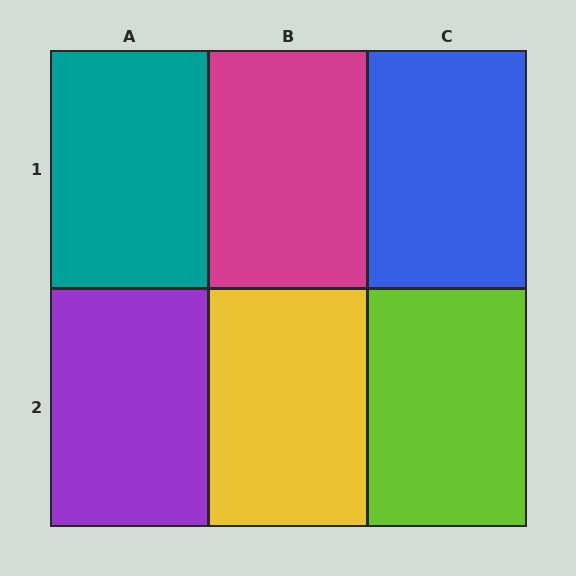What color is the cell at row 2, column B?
Yellow.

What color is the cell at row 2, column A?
Purple.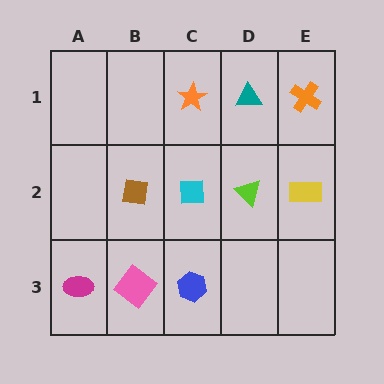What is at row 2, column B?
A brown square.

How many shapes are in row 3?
3 shapes.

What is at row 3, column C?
A blue hexagon.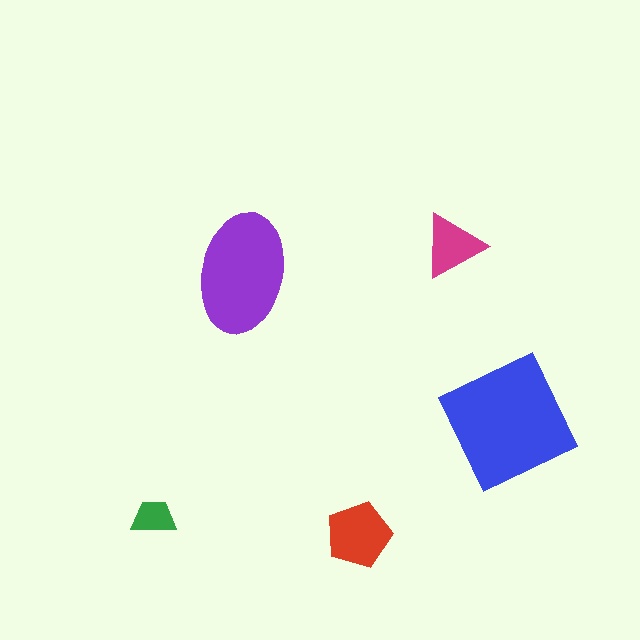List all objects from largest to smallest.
The blue square, the purple ellipse, the red pentagon, the magenta triangle, the green trapezoid.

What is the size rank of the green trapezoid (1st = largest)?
5th.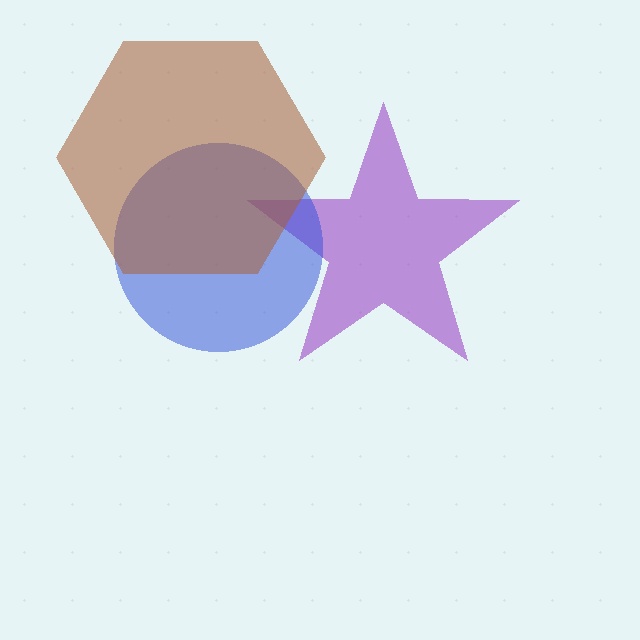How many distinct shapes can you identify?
There are 3 distinct shapes: a purple star, a blue circle, a brown hexagon.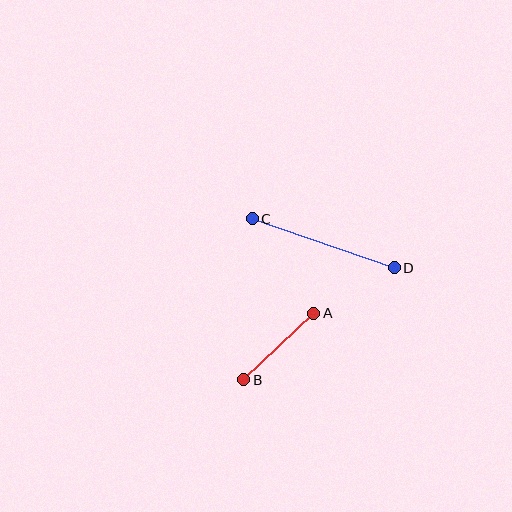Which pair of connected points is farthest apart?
Points C and D are farthest apart.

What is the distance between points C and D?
The distance is approximately 150 pixels.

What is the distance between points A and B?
The distance is approximately 97 pixels.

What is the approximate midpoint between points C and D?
The midpoint is at approximately (323, 243) pixels.